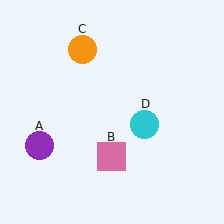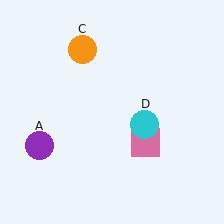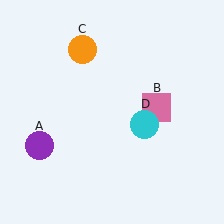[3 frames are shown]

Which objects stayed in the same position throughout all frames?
Purple circle (object A) and orange circle (object C) and cyan circle (object D) remained stationary.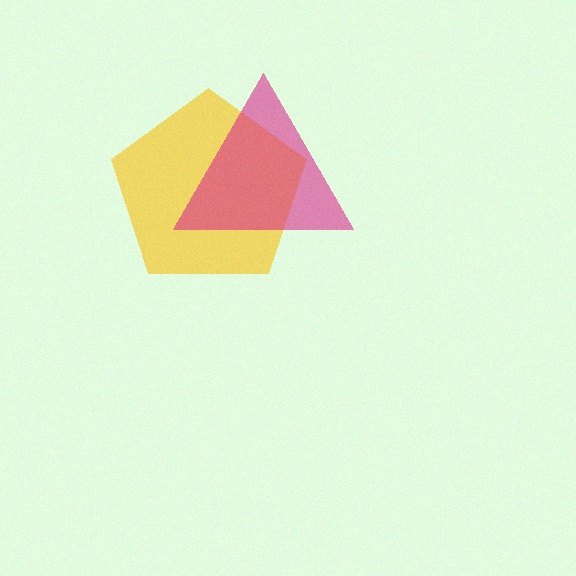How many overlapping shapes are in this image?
There are 2 overlapping shapes in the image.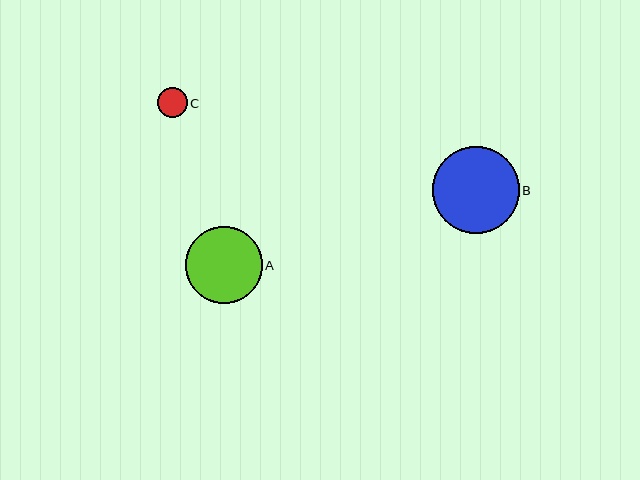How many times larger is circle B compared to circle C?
Circle B is approximately 2.9 times the size of circle C.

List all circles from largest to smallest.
From largest to smallest: B, A, C.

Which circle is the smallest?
Circle C is the smallest with a size of approximately 30 pixels.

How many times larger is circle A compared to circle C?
Circle A is approximately 2.6 times the size of circle C.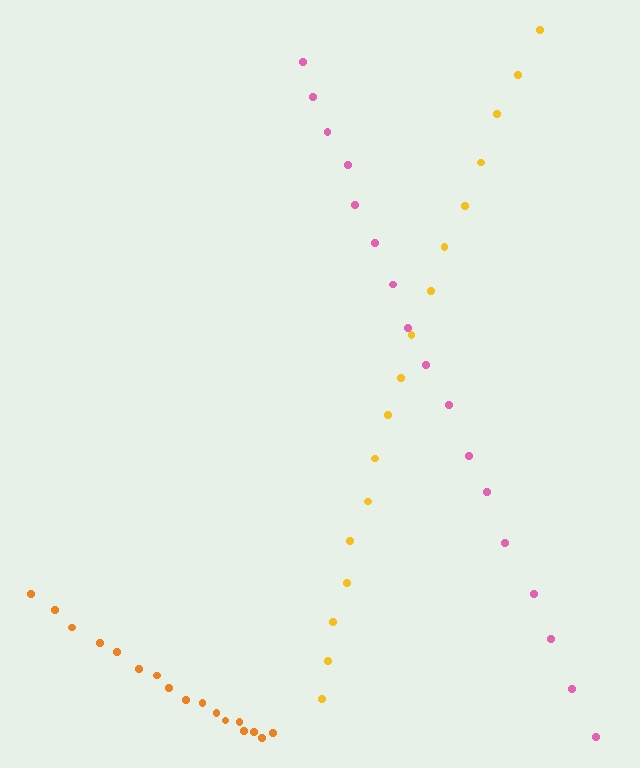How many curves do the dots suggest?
There are 3 distinct paths.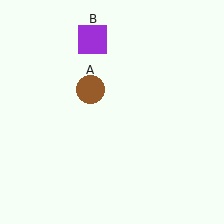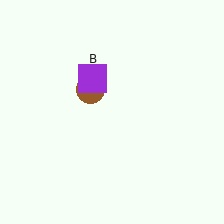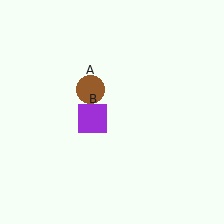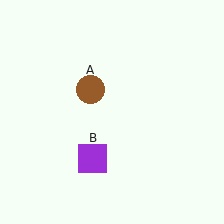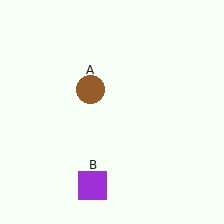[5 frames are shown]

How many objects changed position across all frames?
1 object changed position: purple square (object B).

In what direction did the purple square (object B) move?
The purple square (object B) moved down.